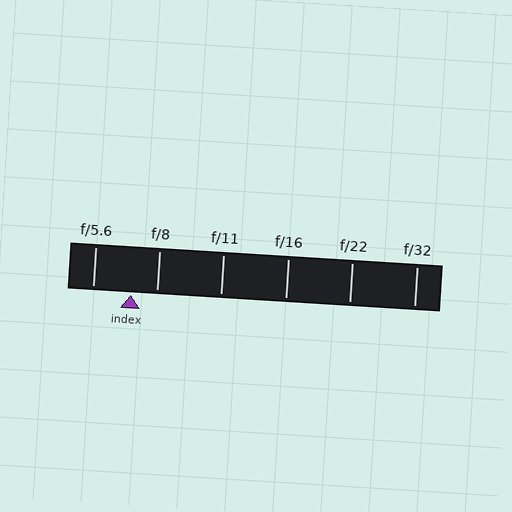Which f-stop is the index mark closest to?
The index mark is closest to f/8.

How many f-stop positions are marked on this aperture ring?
There are 6 f-stop positions marked.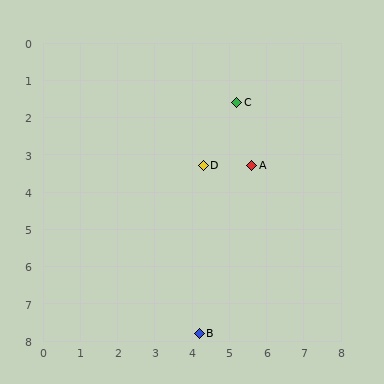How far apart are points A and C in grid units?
Points A and C are about 1.7 grid units apart.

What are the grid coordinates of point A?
Point A is at approximately (5.6, 3.3).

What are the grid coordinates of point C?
Point C is at approximately (5.2, 1.6).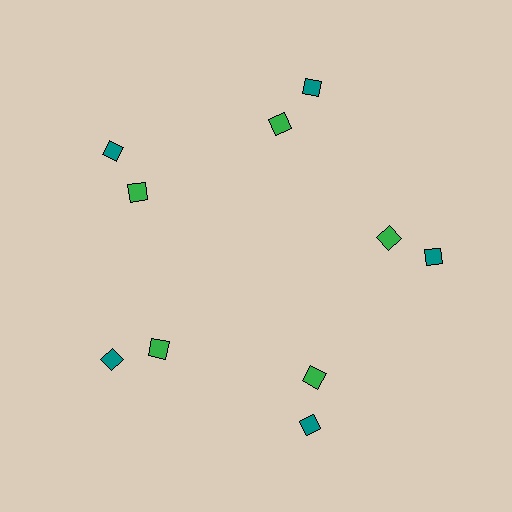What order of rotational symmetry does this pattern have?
This pattern has 5-fold rotational symmetry.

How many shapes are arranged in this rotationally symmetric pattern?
There are 10 shapes, arranged in 5 groups of 2.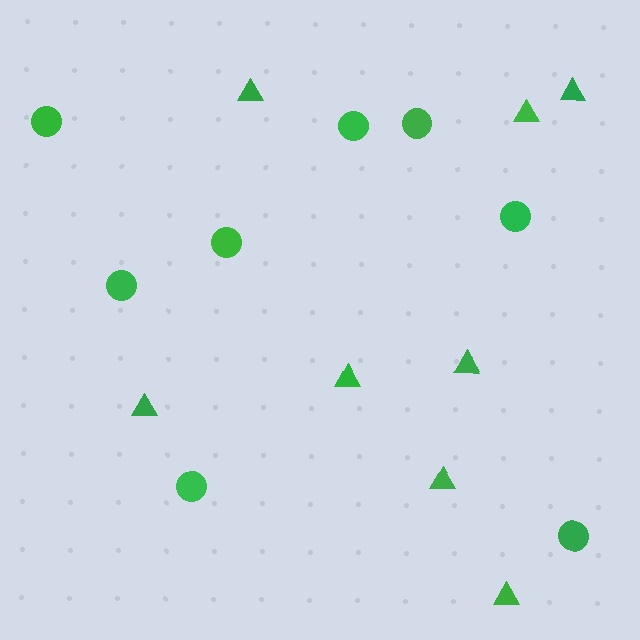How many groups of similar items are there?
There are 2 groups: one group of triangles (8) and one group of circles (8).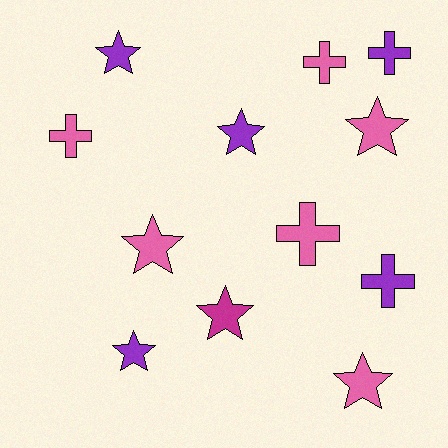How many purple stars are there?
There are 3 purple stars.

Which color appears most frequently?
Pink, with 6 objects.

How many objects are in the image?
There are 12 objects.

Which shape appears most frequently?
Star, with 7 objects.